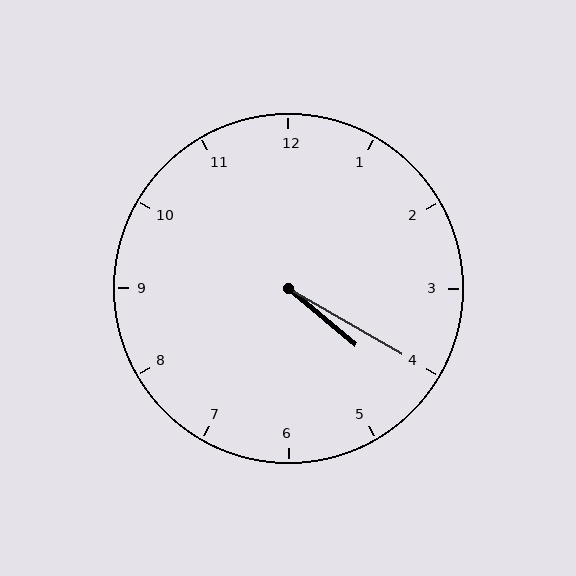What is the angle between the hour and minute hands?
Approximately 10 degrees.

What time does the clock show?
4:20.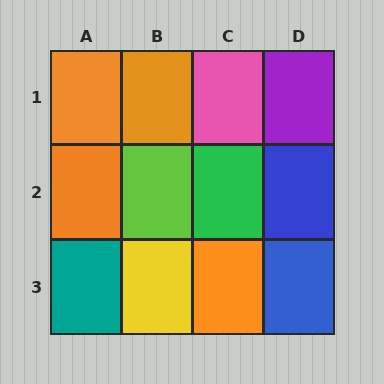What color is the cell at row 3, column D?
Blue.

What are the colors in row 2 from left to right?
Orange, lime, green, blue.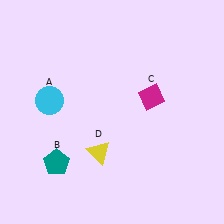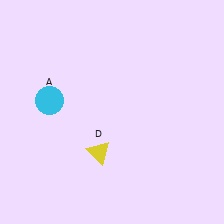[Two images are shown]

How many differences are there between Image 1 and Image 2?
There are 2 differences between the two images.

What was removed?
The teal pentagon (B), the magenta diamond (C) were removed in Image 2.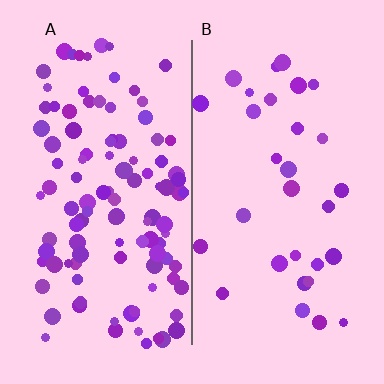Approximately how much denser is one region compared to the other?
Approximately 3.6× — region A over region B.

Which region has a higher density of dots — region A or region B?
A (the left).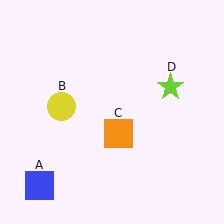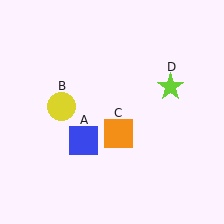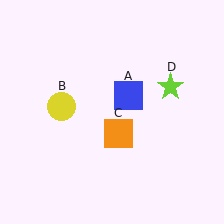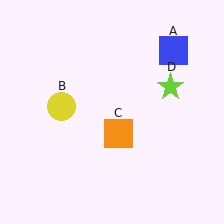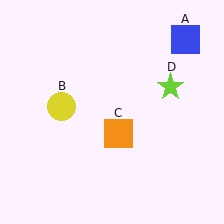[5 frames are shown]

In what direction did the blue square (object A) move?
The blue square (object A) moved up and to the right.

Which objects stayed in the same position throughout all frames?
Yellow circle (object B) and orange square (object C) and lime star (object D) remained stationary.